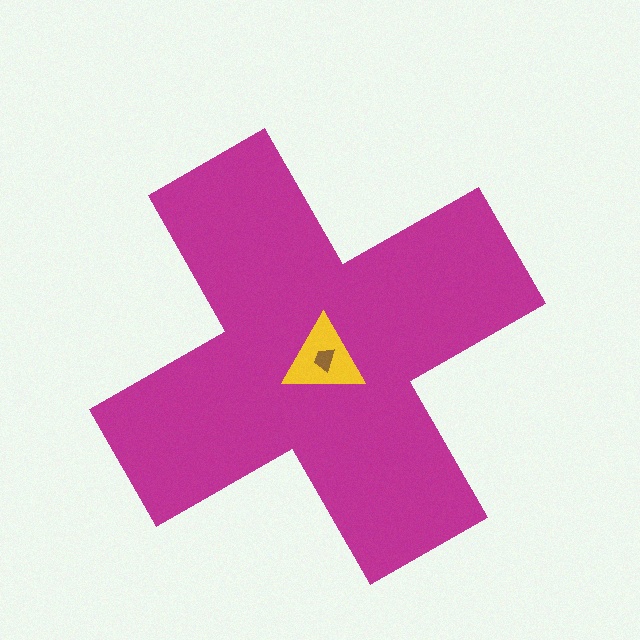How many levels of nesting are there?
3.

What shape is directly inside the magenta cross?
The yellow triangle.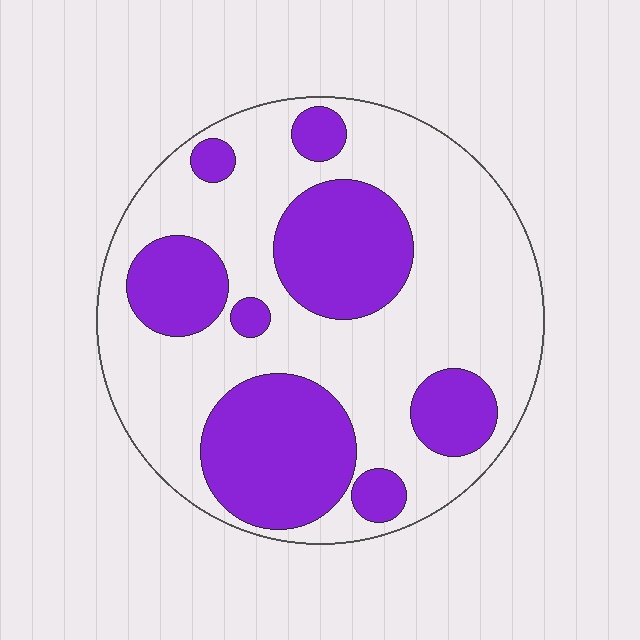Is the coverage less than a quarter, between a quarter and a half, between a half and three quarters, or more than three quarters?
Between a quarter and a half.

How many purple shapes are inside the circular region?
8.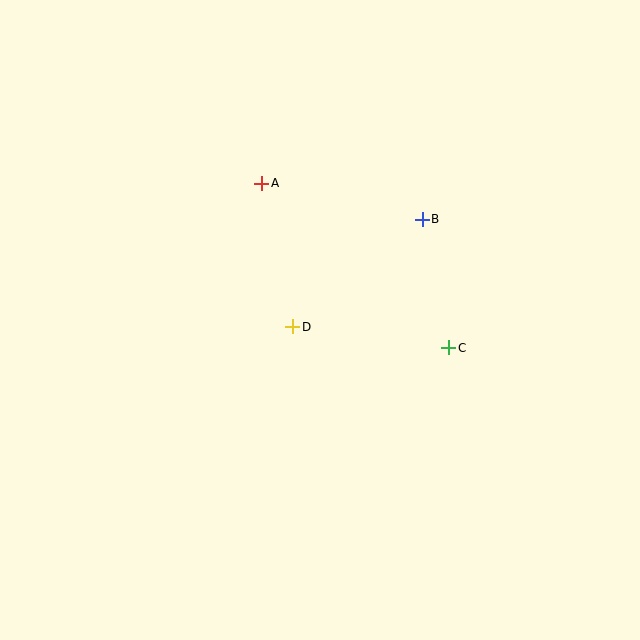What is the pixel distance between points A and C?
The distance between A and C is 249 pixels.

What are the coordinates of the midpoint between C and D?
The midpoint between C and D is at (371, 337).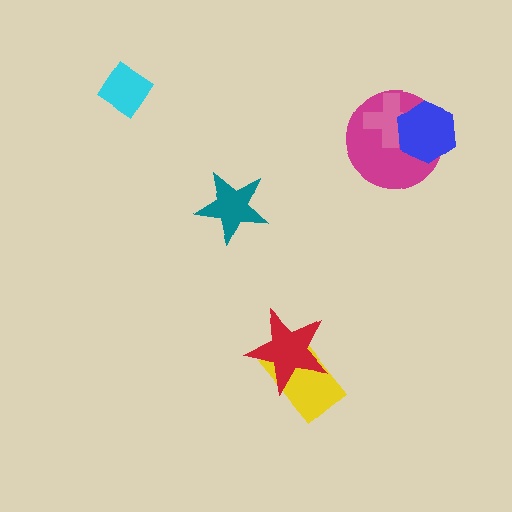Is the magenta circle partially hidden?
Yes, it is partially covered by another shape.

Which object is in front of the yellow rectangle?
The red star is in front of the yellow rectangle.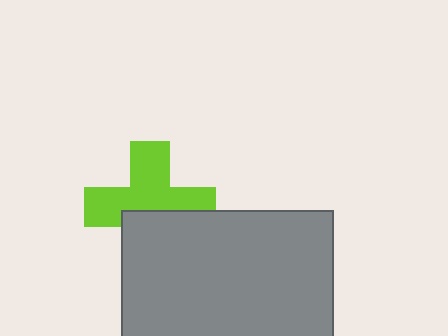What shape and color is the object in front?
The object in front is a gray rectangle.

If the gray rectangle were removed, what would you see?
You would see the complete lime cross.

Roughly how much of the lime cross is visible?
About half of it is visible (roughly 61%).